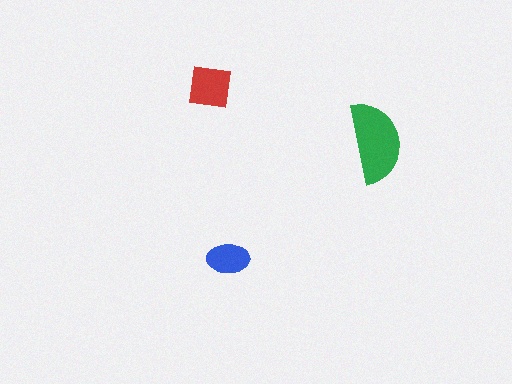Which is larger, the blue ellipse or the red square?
The red square.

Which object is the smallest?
The blue ellipse.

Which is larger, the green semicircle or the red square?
The green semicircle.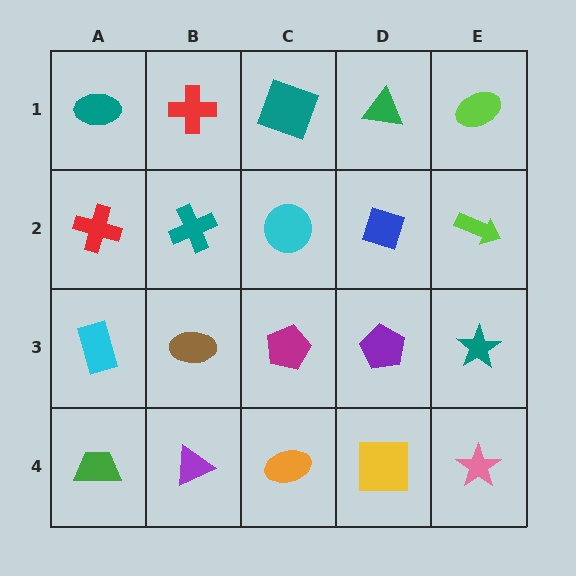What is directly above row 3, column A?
A red cross.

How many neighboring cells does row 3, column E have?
3.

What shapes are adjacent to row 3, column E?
A lime arrow (row 2, column E), a pink star (row 4, column E), a purple pentagon (row 3, column D).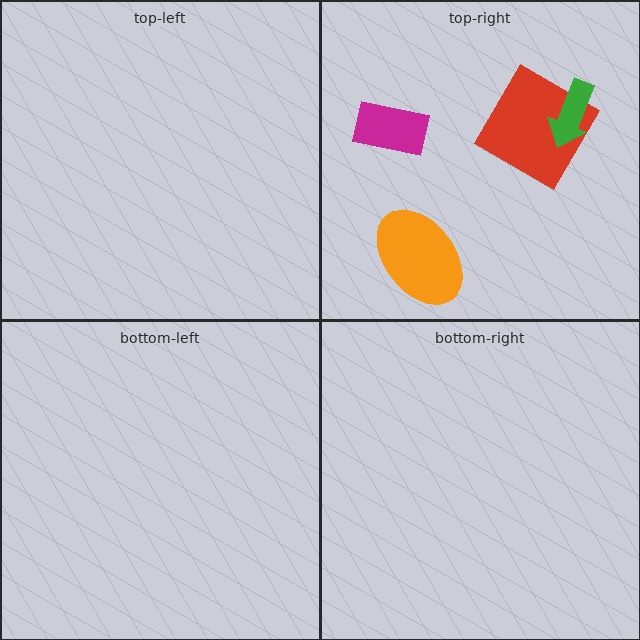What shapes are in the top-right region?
The orange ellipse, the red diamond, the magenta rectangle, the green arrow.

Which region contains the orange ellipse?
The top-right region.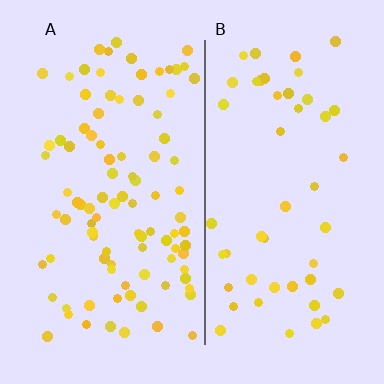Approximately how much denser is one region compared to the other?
Approximately 1.9× — region A over region B.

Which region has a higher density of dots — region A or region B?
A (the left).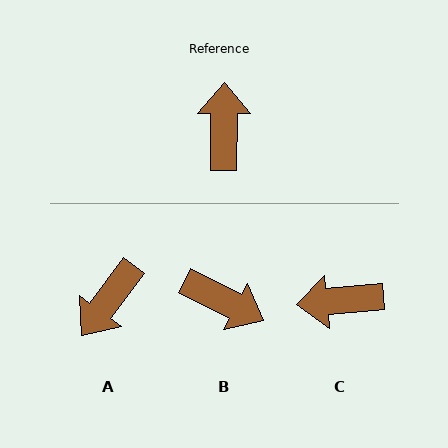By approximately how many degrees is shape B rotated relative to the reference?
Approximately 116 degrees clockwise.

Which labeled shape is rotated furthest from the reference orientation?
A, about 144 degrees away.